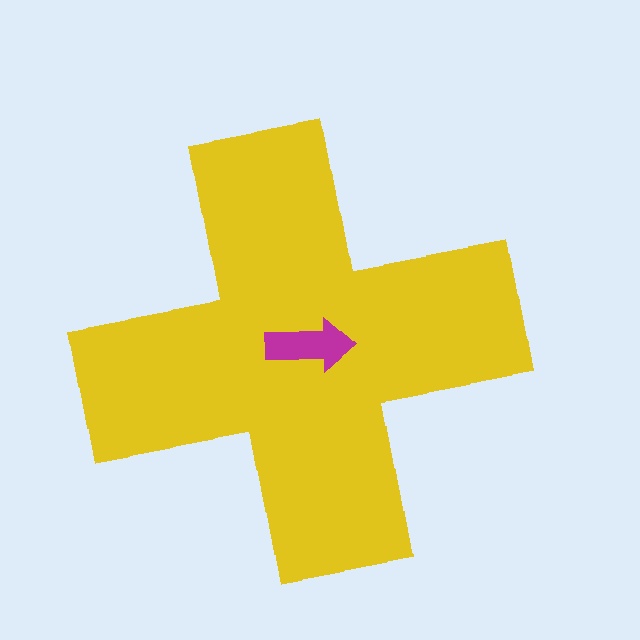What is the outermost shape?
The yellow cross.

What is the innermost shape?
The magenta arrow.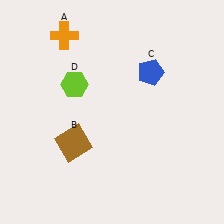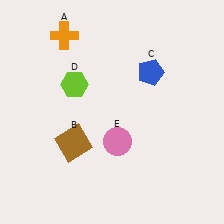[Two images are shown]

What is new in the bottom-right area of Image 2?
A pink circle (E) was added in the bottom-right area of Image 2.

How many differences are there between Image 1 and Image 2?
There is 1 difference between the two images.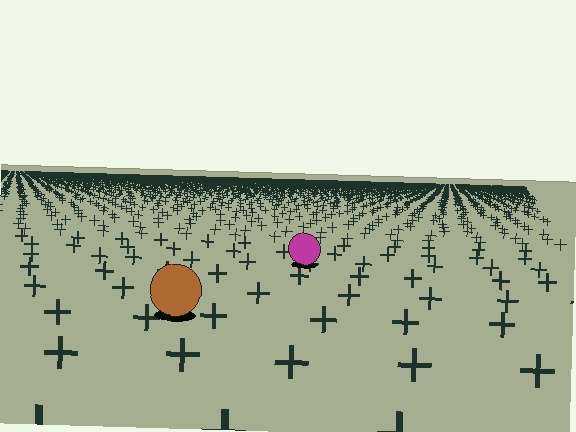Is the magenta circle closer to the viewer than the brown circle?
No. The brown circle is closer — you can tell from the texture gradient: the ground texture is coarser near it.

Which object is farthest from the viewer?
The magenta circle is farthest from the viewer. It appears smaller and the ground texture around it is denser.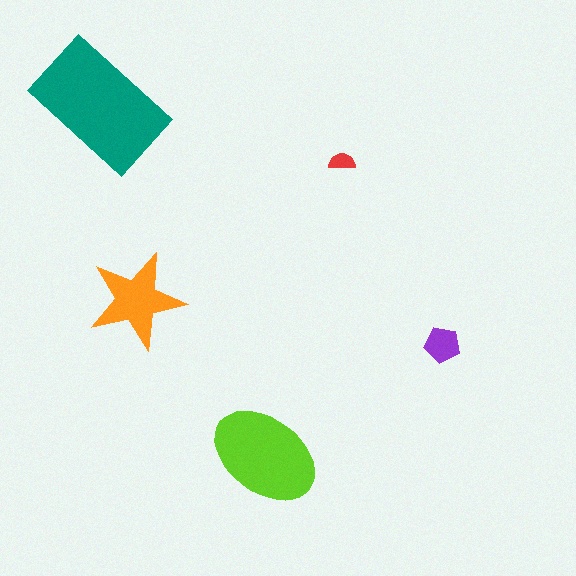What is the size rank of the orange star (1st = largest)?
3rd.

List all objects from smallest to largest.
The red semicircle, the purple pentagon, the orange star, the lime ellipse, the teal rectangle.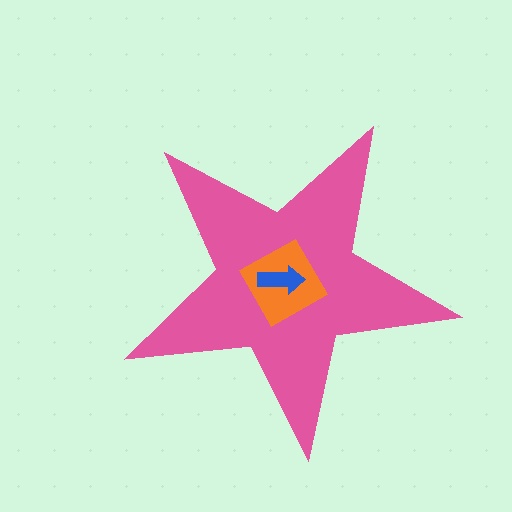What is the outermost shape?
The pink star.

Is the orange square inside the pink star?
Yes.